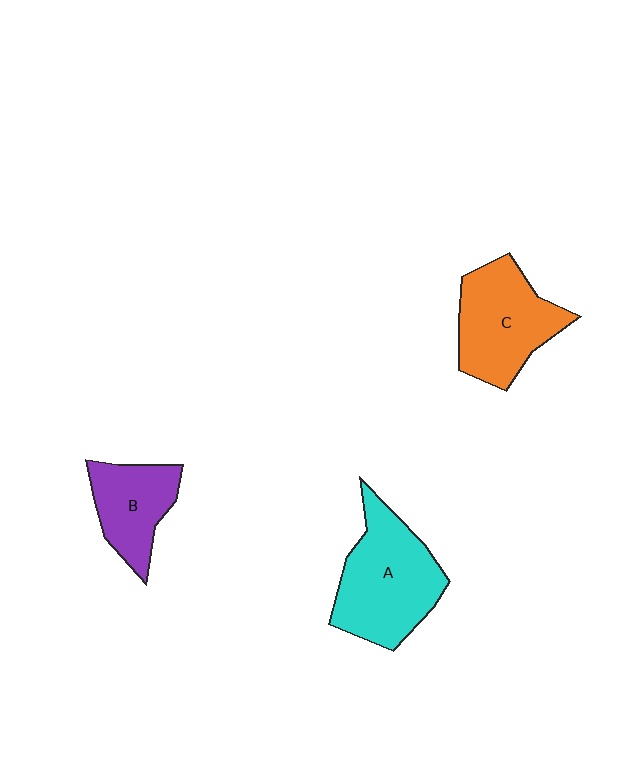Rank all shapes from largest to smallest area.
From largest to smallest: A (cyan), C (orange), B (purple).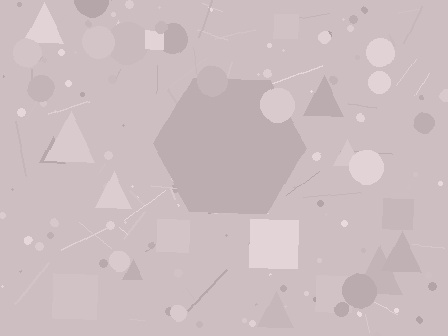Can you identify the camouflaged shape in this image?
The camouflaged shape is a hexagon.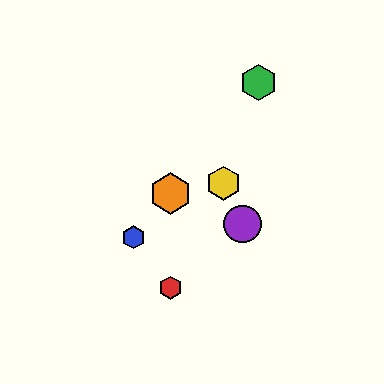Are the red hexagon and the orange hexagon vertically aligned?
Yes, both are at x≈171.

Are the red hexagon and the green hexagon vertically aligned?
No, the red hexagon is at x≈171 and the green hexagon is at x≈259.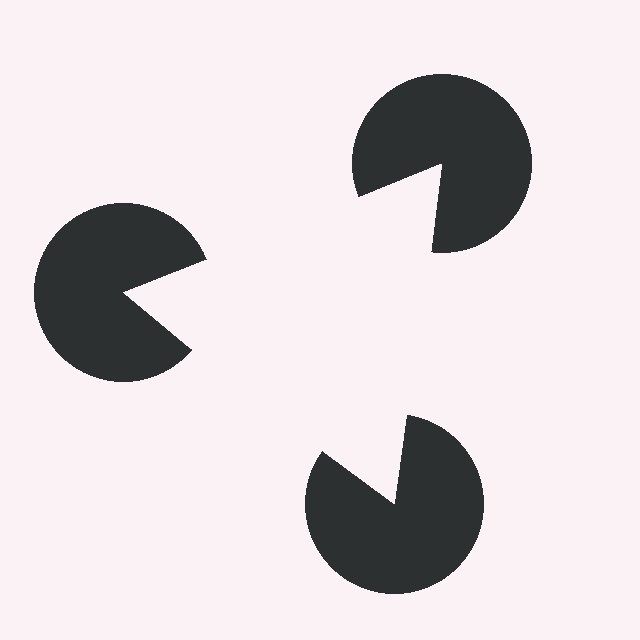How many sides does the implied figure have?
3 sides.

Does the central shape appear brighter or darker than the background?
It typically appears slightly brighter than the background, even though no actual brightness change is drawn.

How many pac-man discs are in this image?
There are 3 — one at each vertex of the illusory triangle.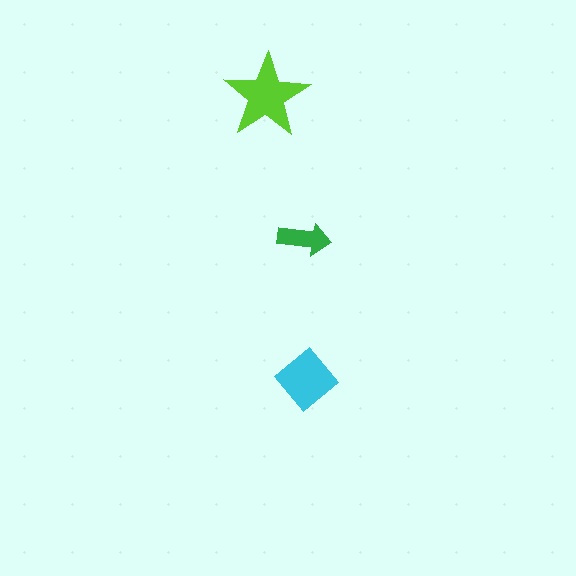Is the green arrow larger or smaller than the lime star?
Smaller.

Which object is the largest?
The lime star.